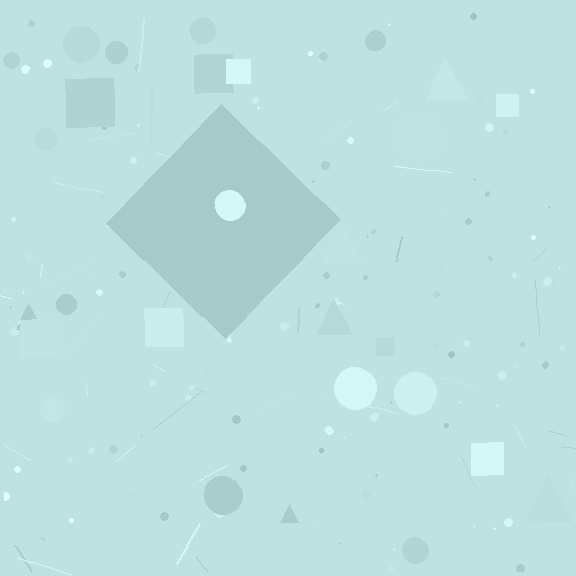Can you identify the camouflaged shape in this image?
The camouflaged shape is a diamond.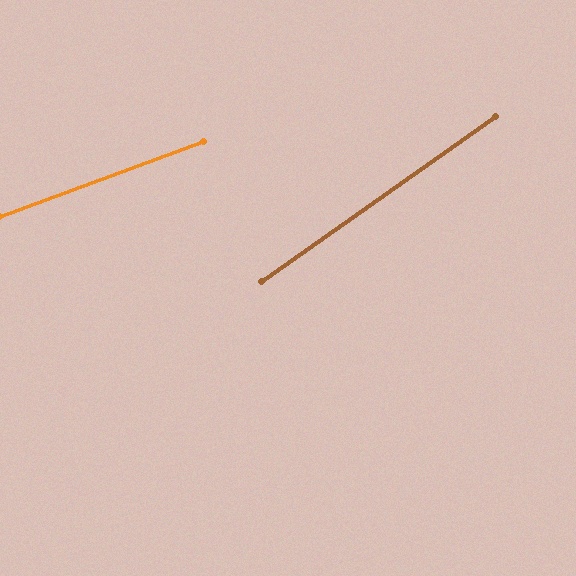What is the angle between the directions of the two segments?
Approximately 15 degrees.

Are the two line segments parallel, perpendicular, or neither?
Neither parallel nor perpendicular — they differ by about 15°.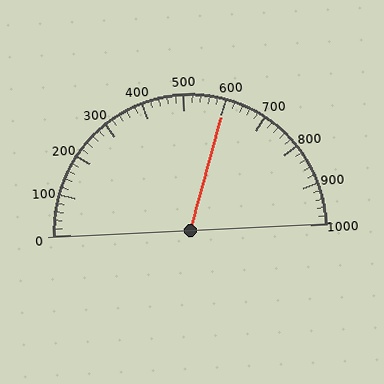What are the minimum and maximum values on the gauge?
The gauge ranges from 0 to 1000.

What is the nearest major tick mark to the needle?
The nearest major tick mark is 600.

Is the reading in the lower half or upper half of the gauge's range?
The reading is in the upper half of the range (0 to 1000).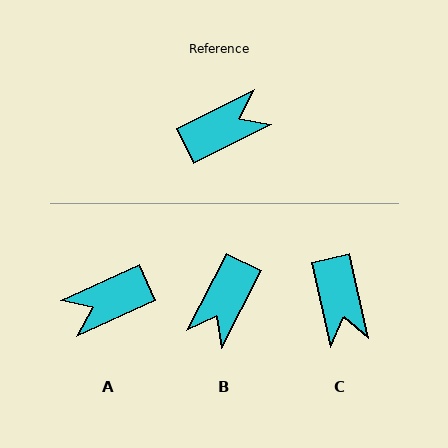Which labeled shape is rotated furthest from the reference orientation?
A, about 178 degrees away.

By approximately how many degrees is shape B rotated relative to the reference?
Approximately 144 degrees clockwise.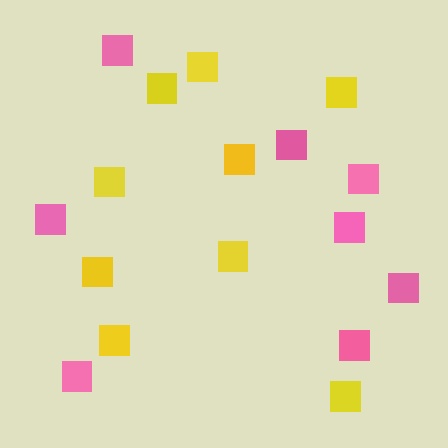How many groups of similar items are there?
There are 2 groups: one group of pink squares (8) and one group of yellow squares (9).